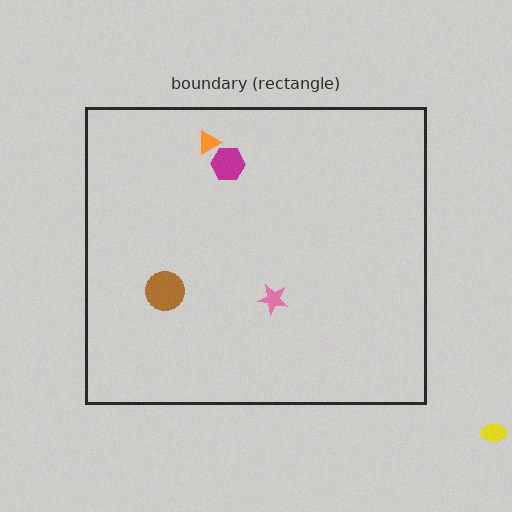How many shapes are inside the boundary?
4 inside, 1 outside.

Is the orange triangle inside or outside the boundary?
Inside.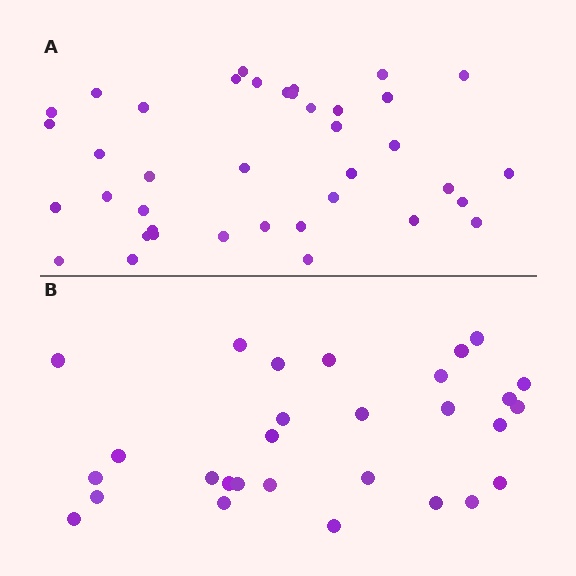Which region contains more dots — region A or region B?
Region A (the top region) has more dots.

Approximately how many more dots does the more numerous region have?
Region A has roughly 10 or so more dots than region B.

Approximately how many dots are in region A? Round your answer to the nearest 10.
About 40 dots. (The exact count is 39, which rounds to 40.)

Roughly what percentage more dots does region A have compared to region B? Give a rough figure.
About 35% more.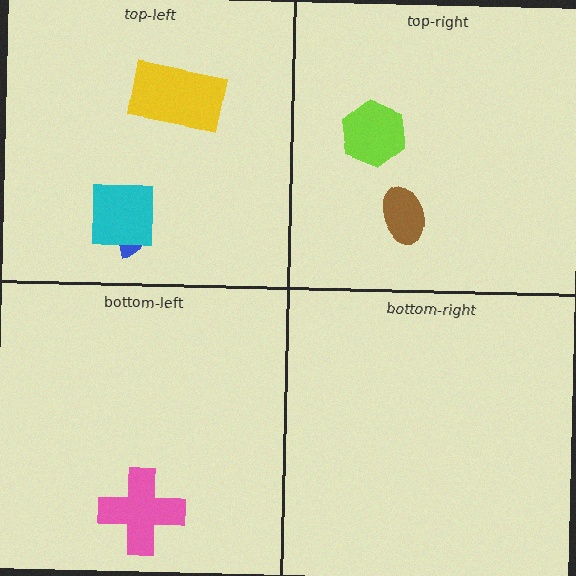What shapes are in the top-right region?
The brown ellipse, the lime hexagon.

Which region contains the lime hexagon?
The top-right region.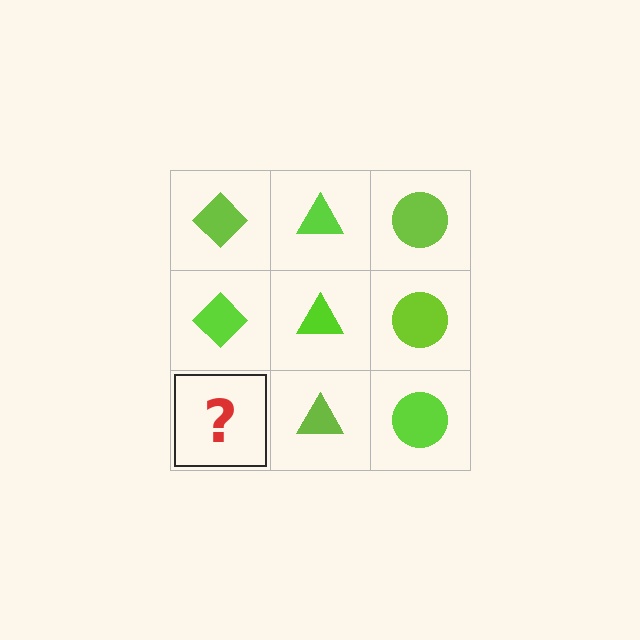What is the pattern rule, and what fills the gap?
The rule is that each column has a consistent shape. The gap should be filled with a lime diamond.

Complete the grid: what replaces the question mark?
The question mark should be replaced with a lime diamond.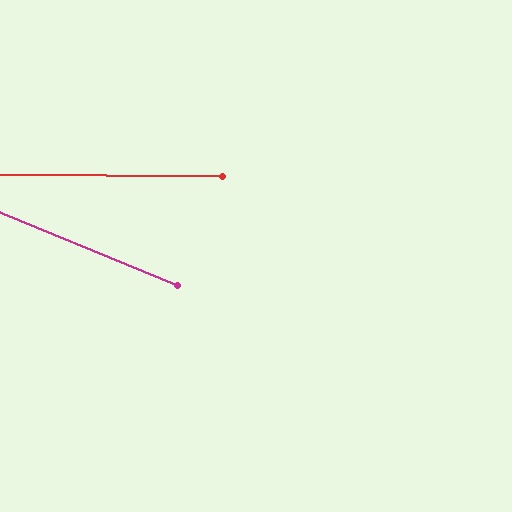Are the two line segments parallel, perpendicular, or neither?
Neither parallel nor perpendicular — they differ by about 22°.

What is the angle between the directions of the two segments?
Approximately 22 degrees.